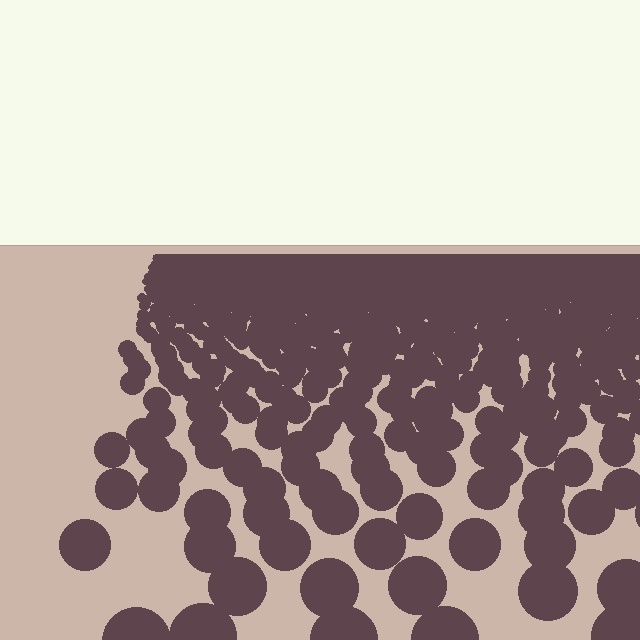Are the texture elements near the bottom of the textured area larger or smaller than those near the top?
Larger. Near the bottom, elements are closer to the viewer and appear at a bigger on-screen size.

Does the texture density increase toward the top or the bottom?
Density increases toward the top.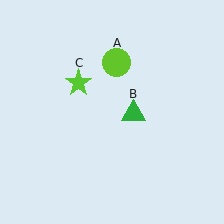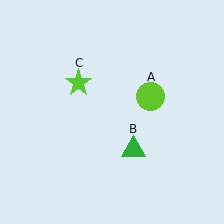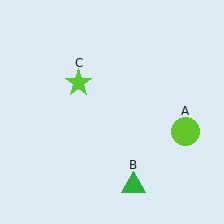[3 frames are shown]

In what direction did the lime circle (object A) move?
The lime circle (object A) moved down and to the right.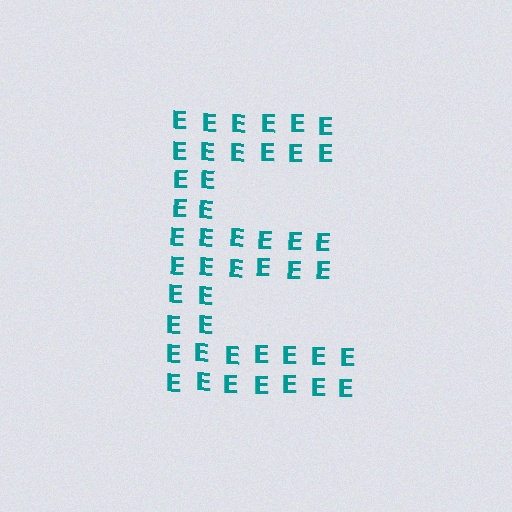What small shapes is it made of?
It is made of small letter E's.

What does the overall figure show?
The overall figure shows the letter E.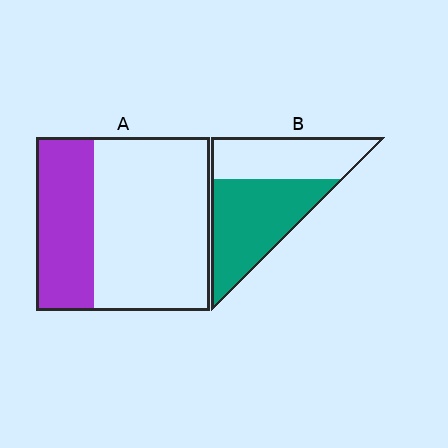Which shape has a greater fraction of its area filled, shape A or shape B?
Shape B.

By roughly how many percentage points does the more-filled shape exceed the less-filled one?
By roughly 25 percentage points (B over A).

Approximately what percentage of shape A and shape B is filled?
A is approximately 35% and B is approximately 60%.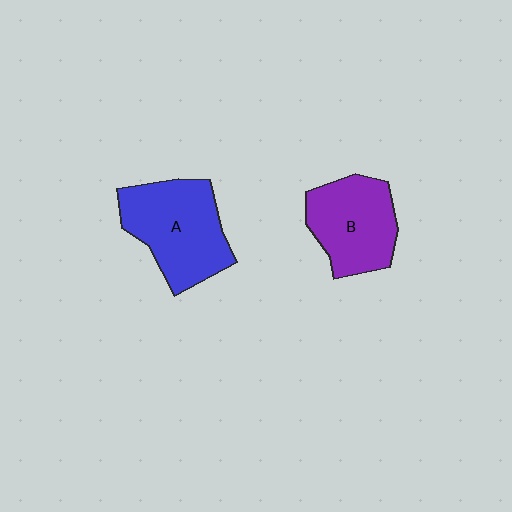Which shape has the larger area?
Shape A (blue).